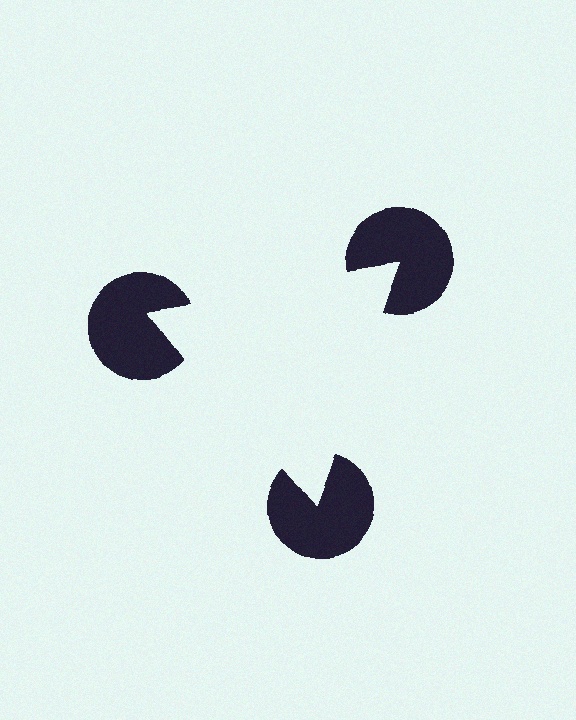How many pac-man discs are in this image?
There are 3 — one at each vertex of the illusory triangle.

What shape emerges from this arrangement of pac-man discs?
An illusory triangle — its edges are inferred from the aligned wedge cuts in the pac-man discs, not physically drawn.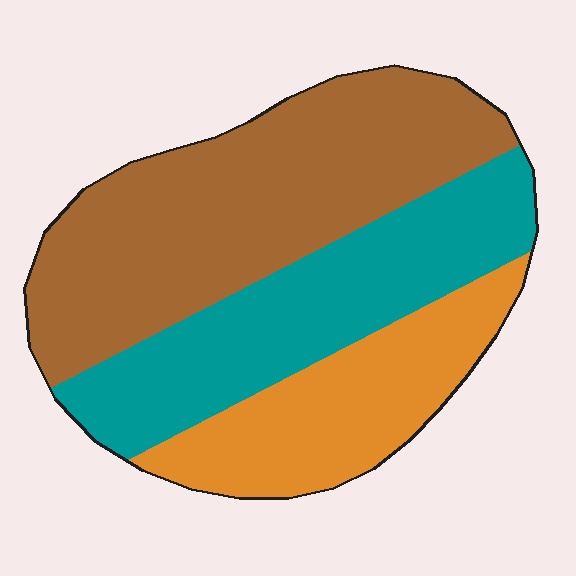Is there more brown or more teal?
Brown.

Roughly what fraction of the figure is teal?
Teal takes up between a quarter and a half of the figure.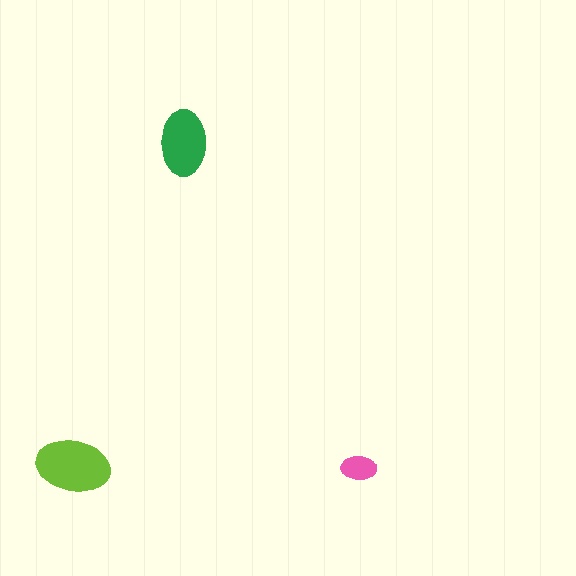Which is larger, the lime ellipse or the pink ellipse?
The lime one.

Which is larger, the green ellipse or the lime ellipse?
The lime one.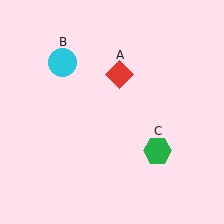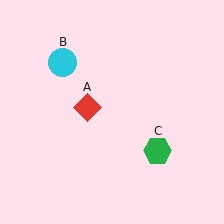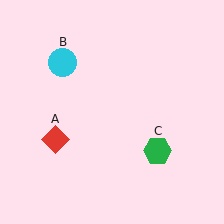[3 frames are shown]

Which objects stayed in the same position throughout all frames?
Cyan circle (object B) and green hexagon (object C) remained stationary.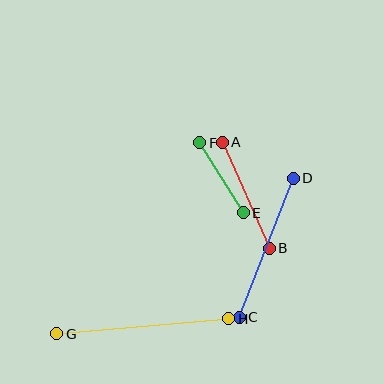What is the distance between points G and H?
The distance is approximately 173 pixels.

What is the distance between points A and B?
The distance is approximately 116 pixels.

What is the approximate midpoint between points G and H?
The midpoint is at approximately (143, 326) pixels.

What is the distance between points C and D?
The distance is approximately 149 pixels.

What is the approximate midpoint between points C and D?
The midpoint is at approximately (266, 248) pixels.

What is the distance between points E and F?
The distance is approximately 83 pixels.